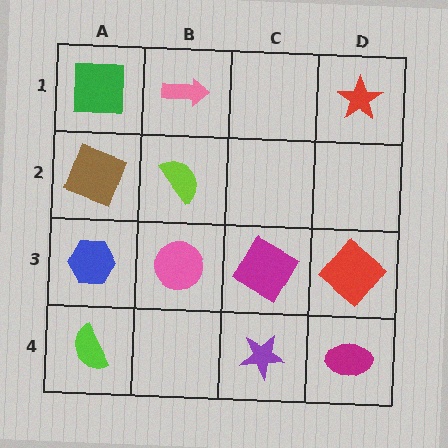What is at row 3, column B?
A pink circle.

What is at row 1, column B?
A pink arrow.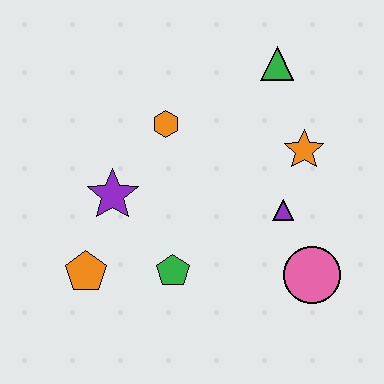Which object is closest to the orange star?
The purple triangle is closest to the orange star.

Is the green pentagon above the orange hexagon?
No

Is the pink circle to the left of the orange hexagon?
No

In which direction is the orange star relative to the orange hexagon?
The orange star is to the right of the orange hexagon.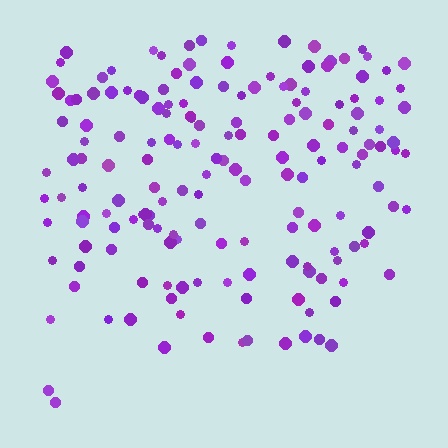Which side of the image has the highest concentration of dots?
The top.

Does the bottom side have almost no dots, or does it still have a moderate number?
Still a moderate number, just noticeably fewer than the top.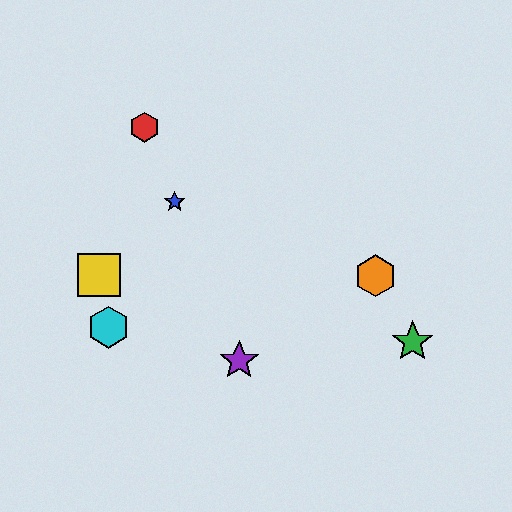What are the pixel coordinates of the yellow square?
The yellow square is at (99, 275).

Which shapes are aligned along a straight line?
The red hexagon, the blue star, the purple star are aligned along a straight line.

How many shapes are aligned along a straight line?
3 shapes (the red hexagon, the blue star, the purple star) are aligned along a straight line.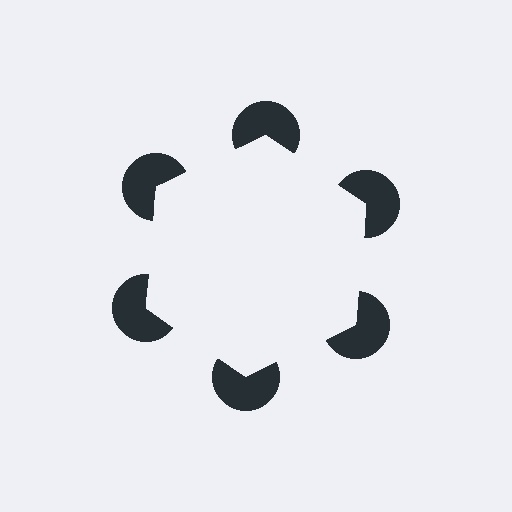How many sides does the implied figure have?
6 sides.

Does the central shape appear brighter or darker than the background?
It typically appears slightly brighter than the background, even though no actual brightness change is drawn.